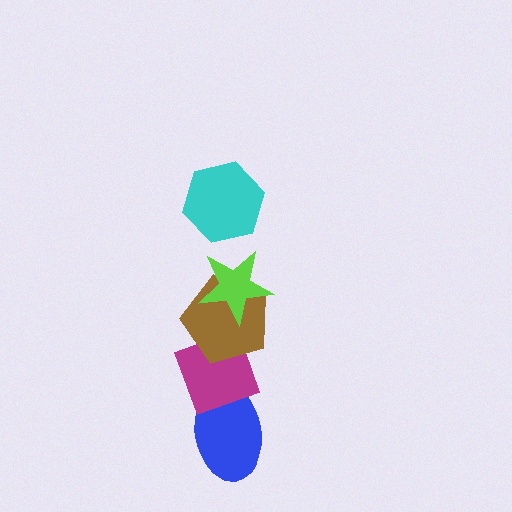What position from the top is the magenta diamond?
The magenta diamond is 4th from the top.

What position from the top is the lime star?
The lime star is 2nd from the top.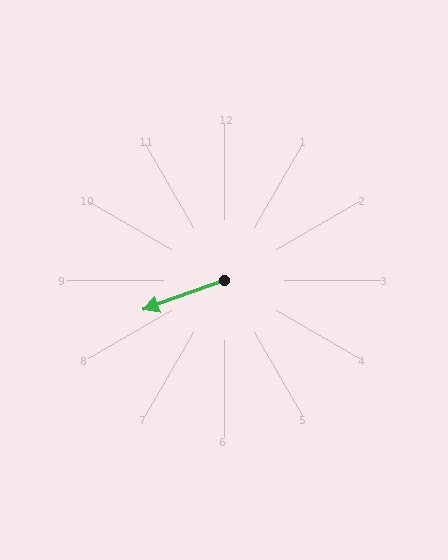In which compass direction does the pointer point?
West.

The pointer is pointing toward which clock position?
Roughly 8 o'clock.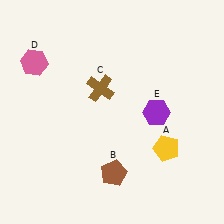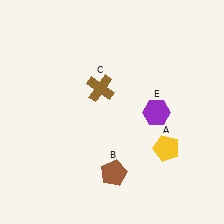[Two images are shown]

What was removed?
The pink hexagon (D) was removed in Image 2.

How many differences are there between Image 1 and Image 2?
There is 1 difference between the two images.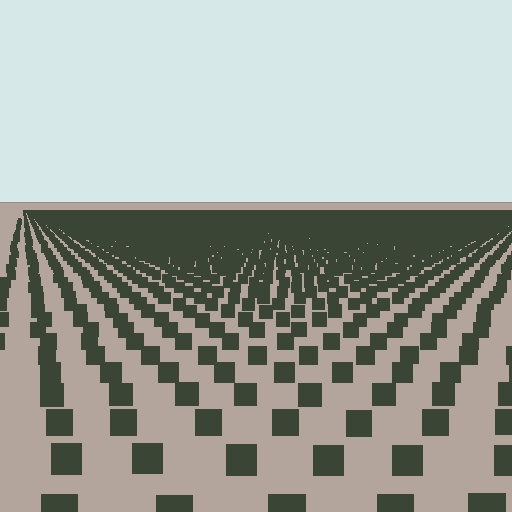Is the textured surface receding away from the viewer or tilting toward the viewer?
The surface is receding away from the viewer. Texture elements get smaller and denser toward the top.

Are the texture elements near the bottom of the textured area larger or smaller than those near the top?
Larger. Near the bottom, elements are closer to the viewer and appear at a bigger on-screen size.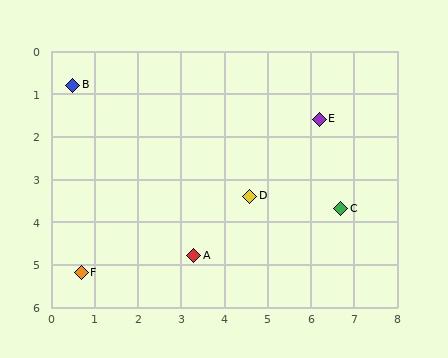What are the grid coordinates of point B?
Point B is at approximately (0.5, 0.8).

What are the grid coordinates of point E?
Point E is at approximately (6.2, 1.6).